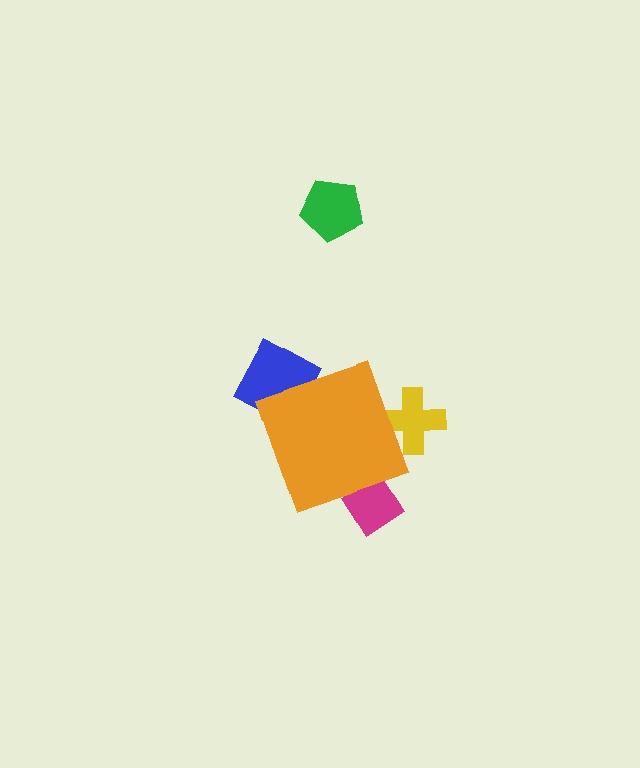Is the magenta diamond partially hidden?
Yes, the magenta diamond is partially hidden behind the orange diamond.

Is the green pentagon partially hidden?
No, the green pentagon is fully visible.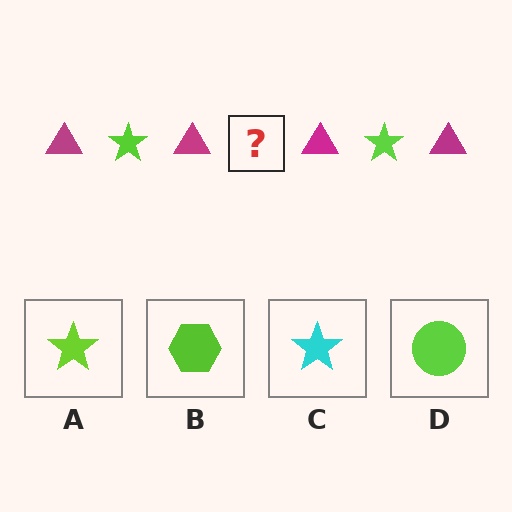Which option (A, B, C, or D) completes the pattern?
A.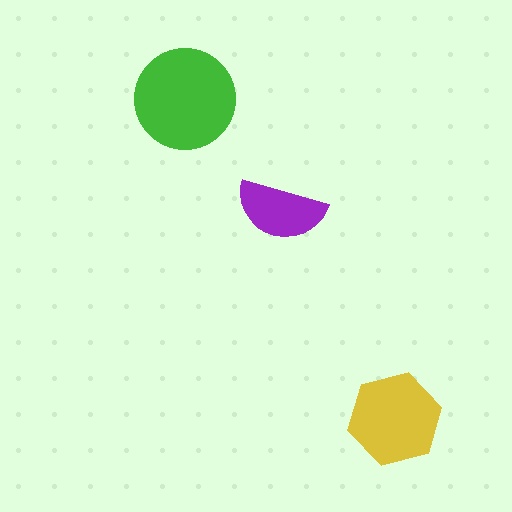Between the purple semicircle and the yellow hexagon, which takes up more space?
The yellow hexagon.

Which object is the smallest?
The purple semicircle.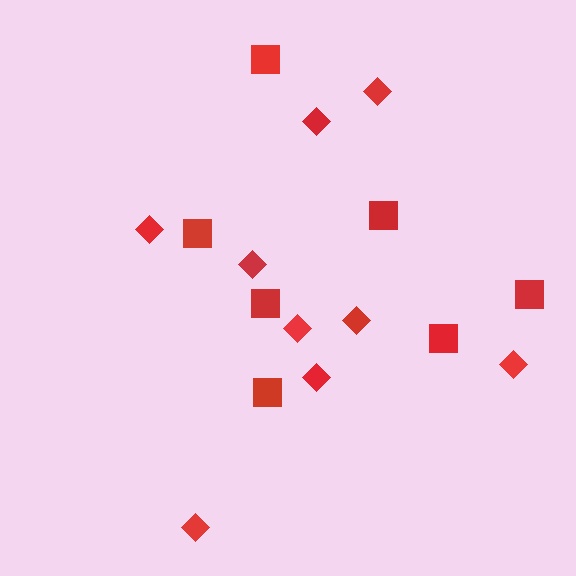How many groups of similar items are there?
There are 2 groups: one group of squares (7) and one group of diamonds (9).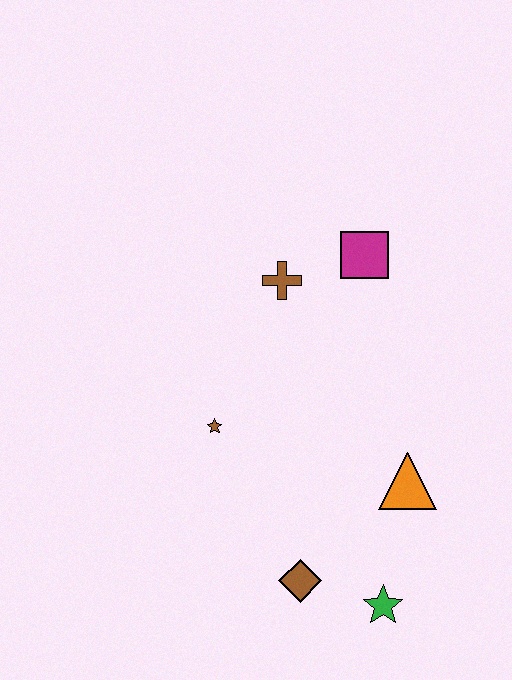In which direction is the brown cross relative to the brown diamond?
The brown cross is above the brown diamond.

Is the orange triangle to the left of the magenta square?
No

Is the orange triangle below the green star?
No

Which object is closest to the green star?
The brown diamond is closest to the green star.